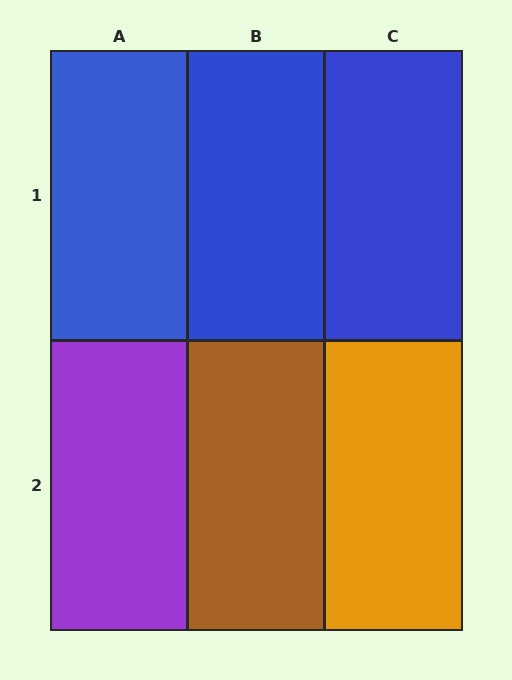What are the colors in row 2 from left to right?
Purple, brown, orange.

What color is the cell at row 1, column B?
Blue.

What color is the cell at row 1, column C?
Blue.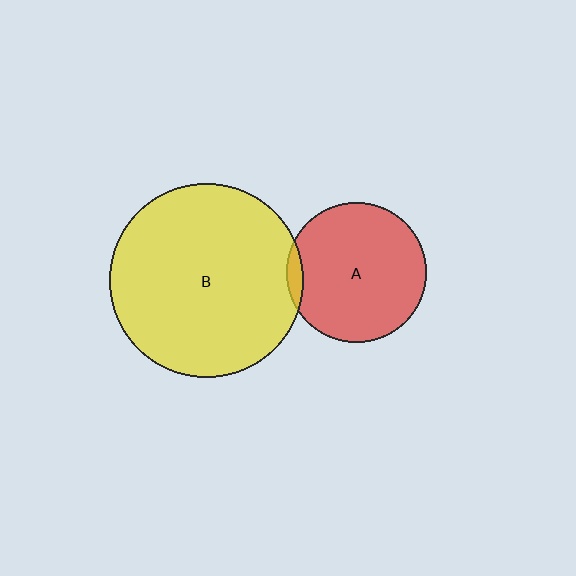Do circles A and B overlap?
Yes.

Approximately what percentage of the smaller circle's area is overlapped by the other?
Approximately 5%.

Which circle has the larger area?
Circle B (yellow).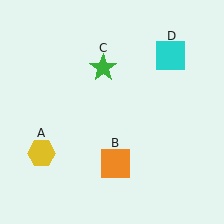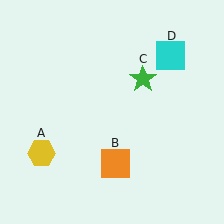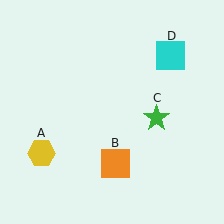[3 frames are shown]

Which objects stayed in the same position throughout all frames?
Yellow hexagon (object A) and orange square (object B) and cyan square (object D) remained stationary.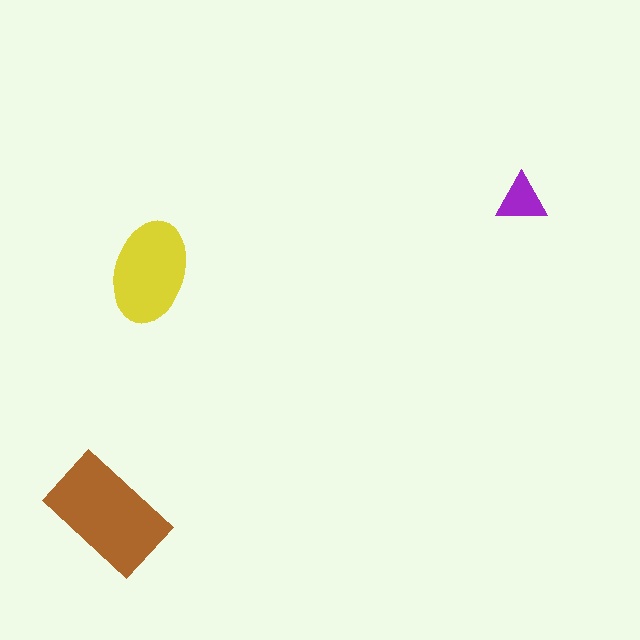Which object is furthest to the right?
The purple triangle is rightmost.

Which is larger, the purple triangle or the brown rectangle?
The brown rectangle.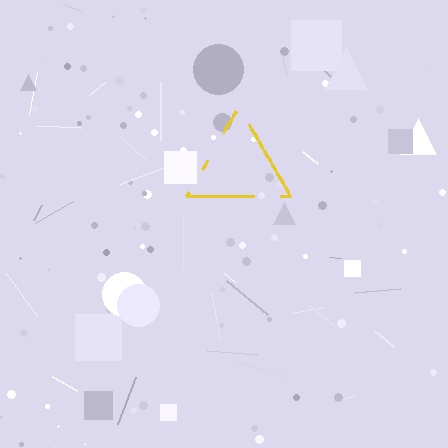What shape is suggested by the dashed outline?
The dashed outline suggests a triangle.